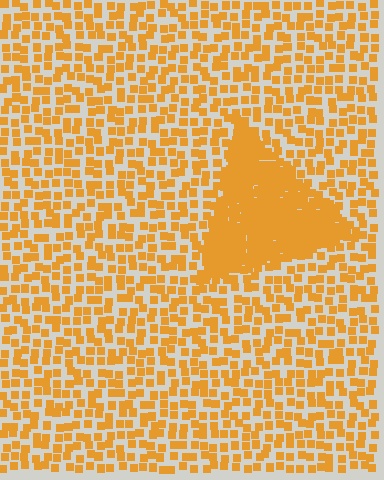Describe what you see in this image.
The image contains small orange elements arranged at two different densities. A triangle-shaped region is visible where the elements are more densely packed than the surrounding area.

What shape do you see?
I see a triangle.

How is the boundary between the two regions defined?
The boundary is defined by a change in element density (approximately 2.9x ratio). All elements are the same color, size, and shape.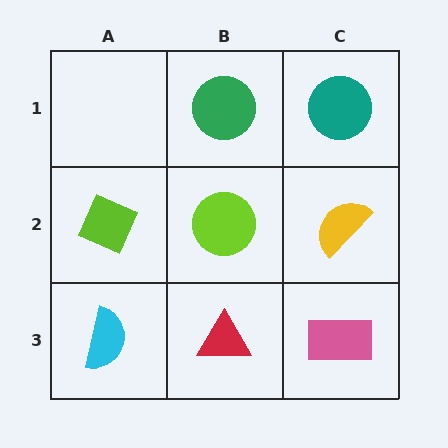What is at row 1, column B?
A green circle.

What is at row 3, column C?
A pink rectangle.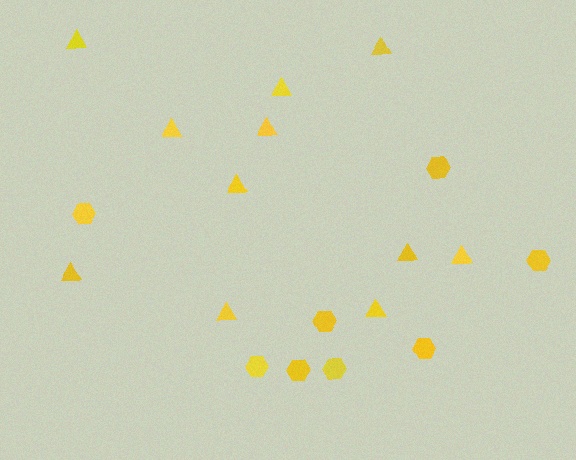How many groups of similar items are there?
There are 2 groups: one group of triangles (11) and one group of hexagons (8).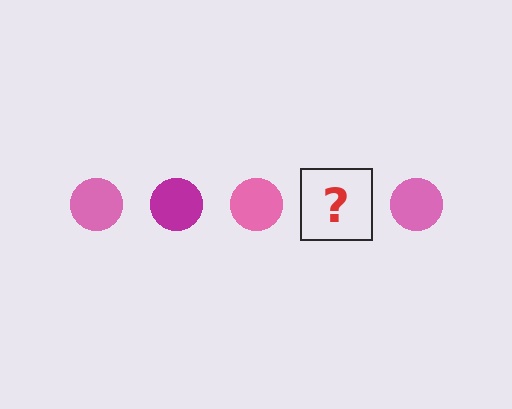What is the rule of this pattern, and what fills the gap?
The rule is that the pattern cycles through pink, magenta circles. The gap should be filled with a magenta circle.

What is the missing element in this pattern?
The missing element is a magenta circle.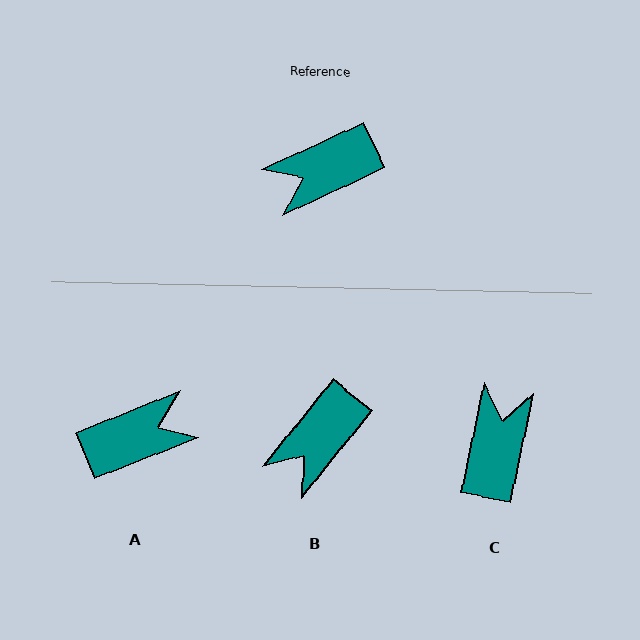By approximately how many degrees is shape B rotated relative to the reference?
Approximately 26 degrees counter-clockwise.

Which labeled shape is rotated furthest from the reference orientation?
A, about 177 degrees away.